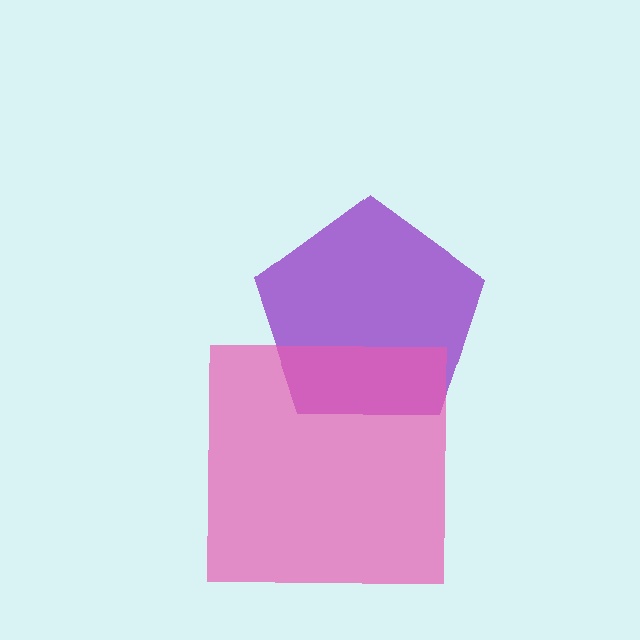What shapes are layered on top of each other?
The layered shapes are: a purple pentagon, a pink square.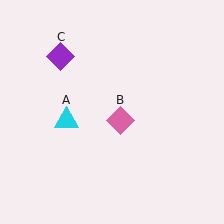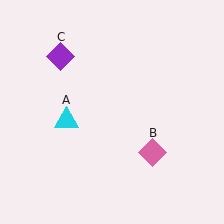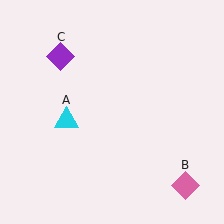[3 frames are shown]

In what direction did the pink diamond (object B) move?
The pink diamond (object B) moved down and to the right.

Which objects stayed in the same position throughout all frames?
Cyan triangle (object A) and purple diamond (object C) remained stationary.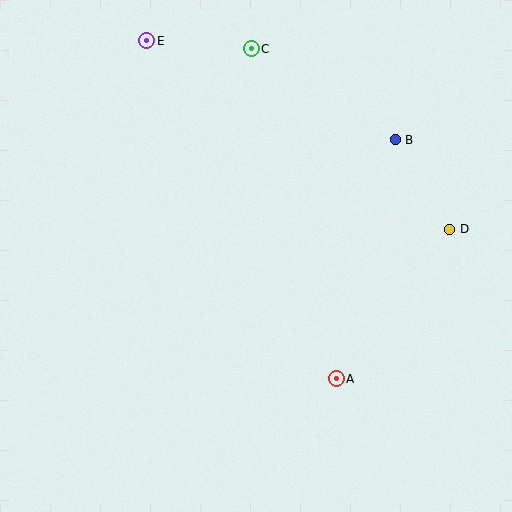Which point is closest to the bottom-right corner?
Point A is closest to the bottom-right corner.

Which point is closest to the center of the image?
Point A at (336, 379) is closest to the center.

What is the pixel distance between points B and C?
The distance between B and C is 171 pixels.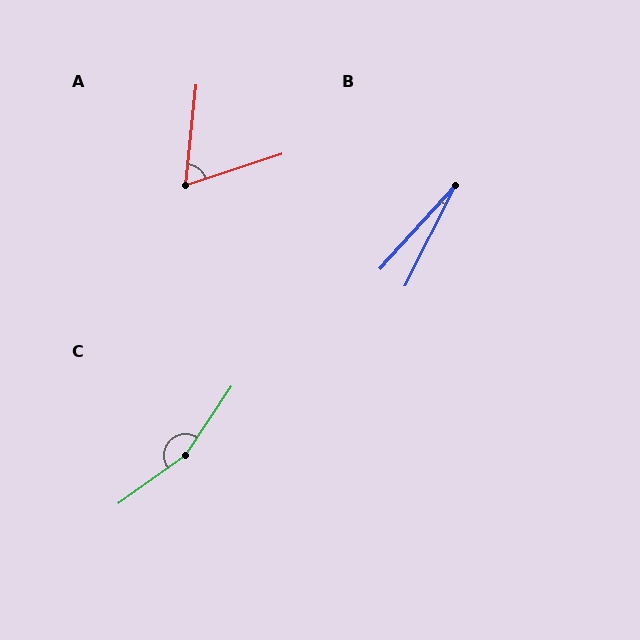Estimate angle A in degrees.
Approximately 66 degrees.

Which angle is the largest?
C, at approximately 159 degrees.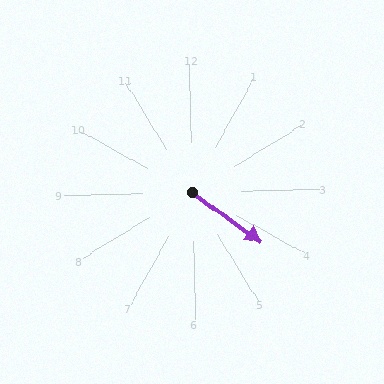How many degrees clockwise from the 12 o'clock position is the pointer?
Approximately 127 degrees.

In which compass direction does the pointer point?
Southeast.